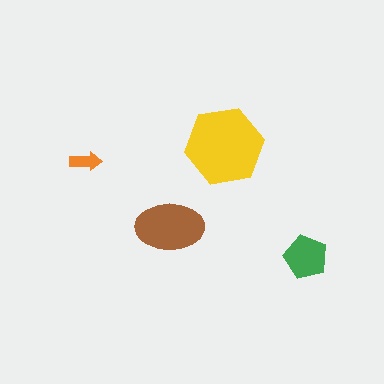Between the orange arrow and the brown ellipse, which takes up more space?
The brown ellipse.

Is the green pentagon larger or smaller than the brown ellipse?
Smaller.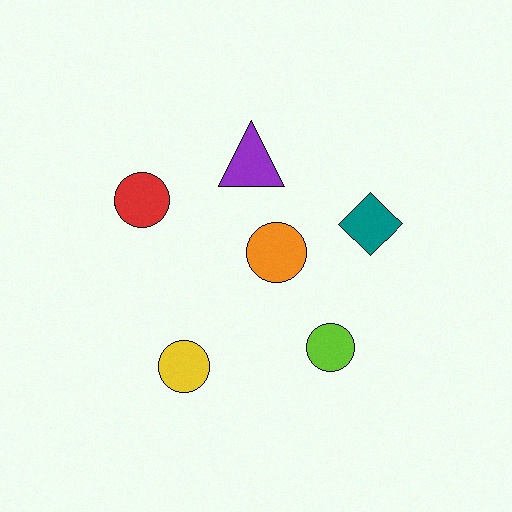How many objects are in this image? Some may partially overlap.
There are 6 objects.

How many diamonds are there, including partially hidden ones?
There is 1 diamond.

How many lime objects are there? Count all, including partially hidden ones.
There is 1 lime object.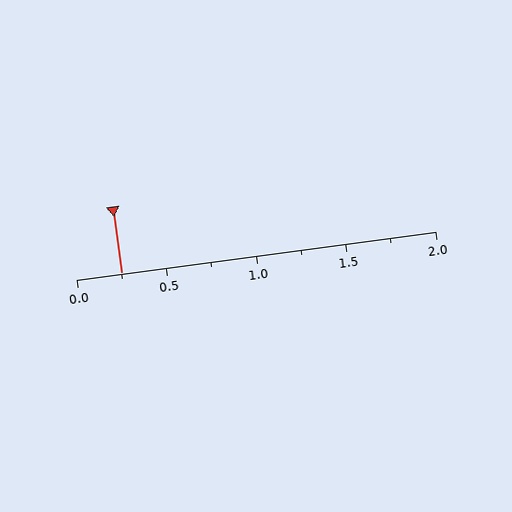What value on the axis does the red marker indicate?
The marker indicates approximately 0.25.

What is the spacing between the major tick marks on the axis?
The major ticks are spaced 0.5 apart.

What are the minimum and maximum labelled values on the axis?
The axis runs from 0.0 to 2.0.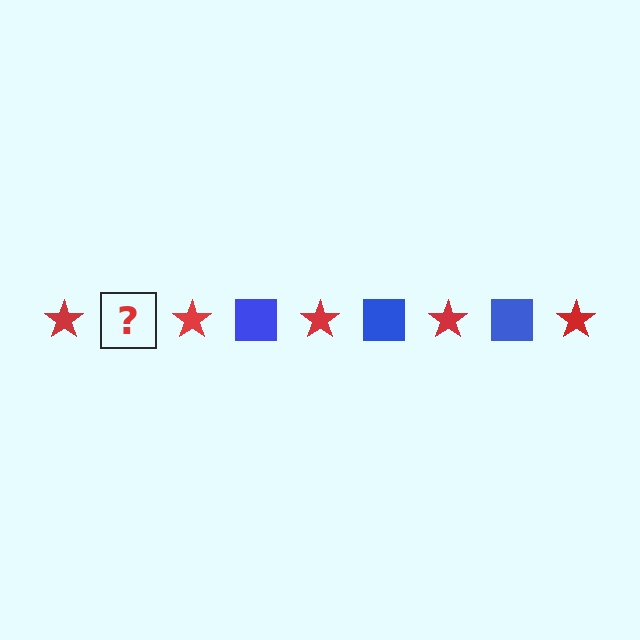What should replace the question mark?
The question mark should be replaced with a blue square.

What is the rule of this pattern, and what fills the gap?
The rule is that the pattern alternates between red star and blue square. The gap should be filled with a blue square.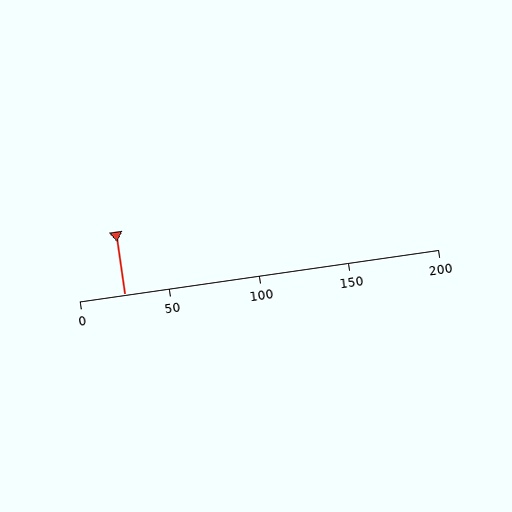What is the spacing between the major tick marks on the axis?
The major ticks are spaced 50 apart.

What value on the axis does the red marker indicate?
The marker indicates approximately 25.